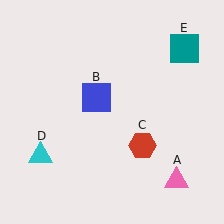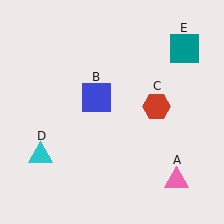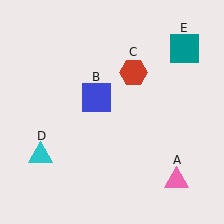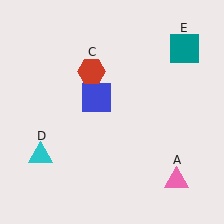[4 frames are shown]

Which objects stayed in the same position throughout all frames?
Pink triangle (object A) and blue square (object B) and cyan triangle (object D) and teal square (object E) remained stationary.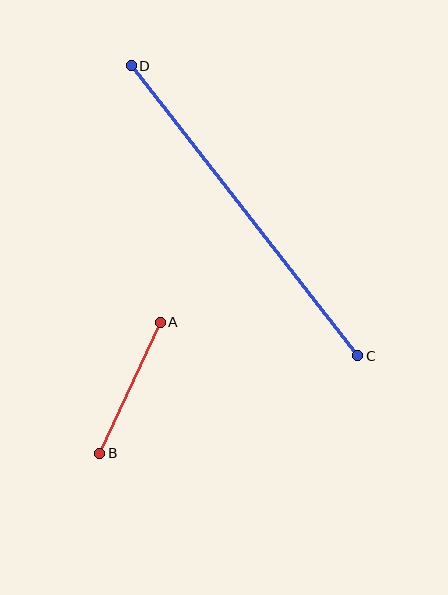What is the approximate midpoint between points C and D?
The midpoint is at approximately (245, 211) pixels.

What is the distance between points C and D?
The distance is approximately 368 pixels.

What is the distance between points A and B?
The distance is approximately 144 pixels.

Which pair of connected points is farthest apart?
Points C and D are farthest apart.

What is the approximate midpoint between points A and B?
The midpoint is at approximately (130, 388) pixels.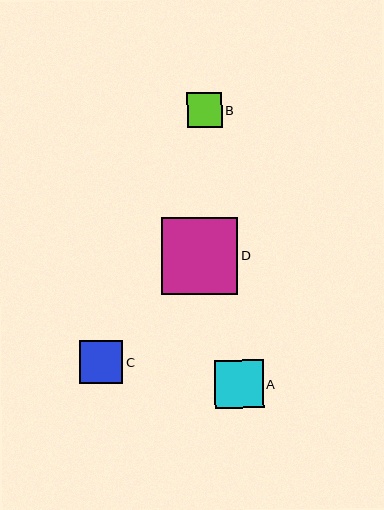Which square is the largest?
Square D is the largest with a size of approximately 76 pixels.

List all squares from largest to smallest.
From largest to smallest: D, A, C, B.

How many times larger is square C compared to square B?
Square C is approximately 1.2 times the size of square B.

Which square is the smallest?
Square B is the smallest with a size of approximately 35 pixels.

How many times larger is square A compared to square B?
Square A is approximately 1.4 times the size of square B.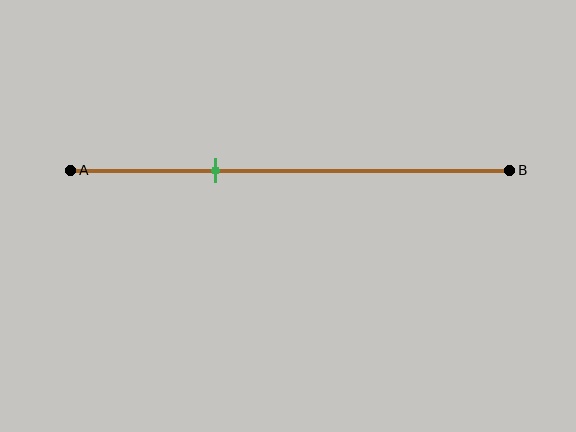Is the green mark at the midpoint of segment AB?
No, the mark is at about 35% from A, not at the 50% midpoint.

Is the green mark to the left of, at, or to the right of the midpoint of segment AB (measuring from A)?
The green mark is to the left of the midpoint of segment AB.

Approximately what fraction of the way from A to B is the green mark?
The green mark is approximately 35% of the way from A to B.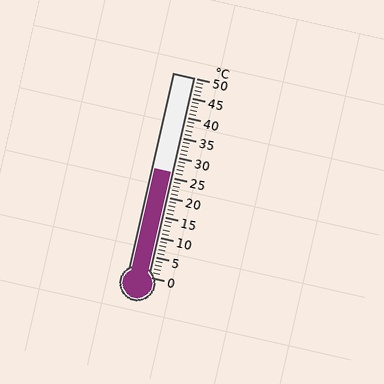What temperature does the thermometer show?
The thermometer shows approximately 26°C.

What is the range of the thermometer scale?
The thermometer scale ranges from 0°C to 50°C.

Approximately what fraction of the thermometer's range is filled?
The thermometer is filled to approximately 50% of its range.